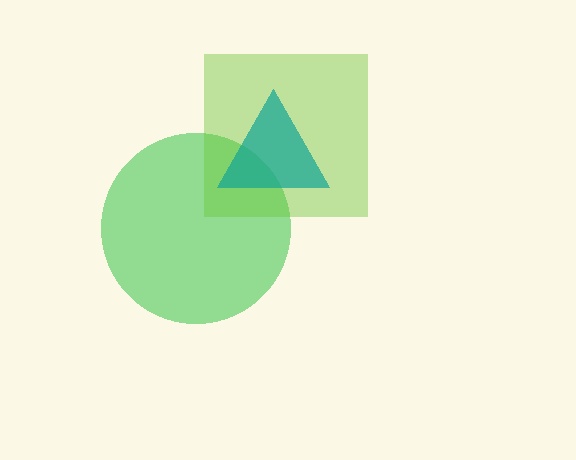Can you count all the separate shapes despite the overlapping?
Yes, there are 3 separate shapes.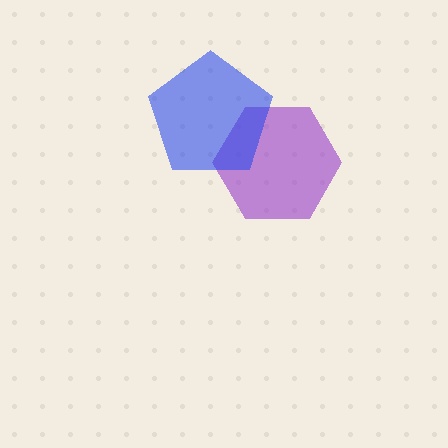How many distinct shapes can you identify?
There are 2 distinct shapes: a purple hexagon, a blue pentagon.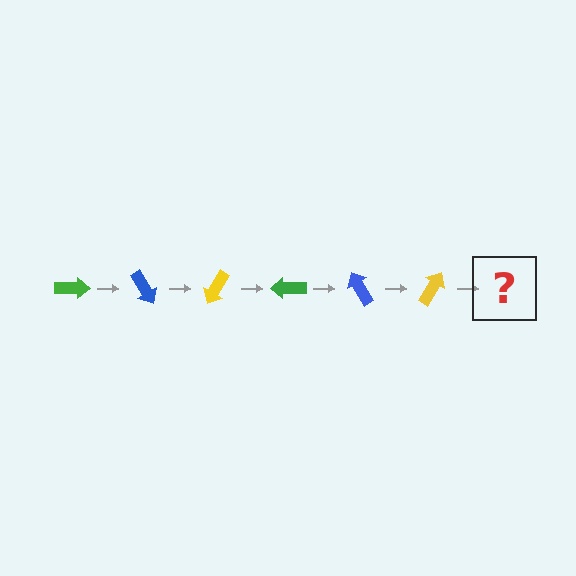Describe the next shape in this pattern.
It should be a green arrow, rotated 360 degrees from the start.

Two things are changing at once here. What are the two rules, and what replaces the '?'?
The two rules are that it rotates 60 degrees each step and the color cycles through green, blue, and yellow. The '?' should be a green arrow, rotated 360 degrees from the start.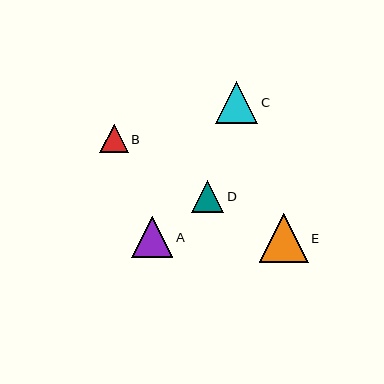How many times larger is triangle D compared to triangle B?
Triangle D is approximately 1.1 times the size of triangle B.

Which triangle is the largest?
Triangle E is the largest with a size of approximately 49 pixels.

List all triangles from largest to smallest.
From largest to smallest: E, C, A, D, B.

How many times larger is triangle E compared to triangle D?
Triangle E is approximately 1.5 times the size of triangle D.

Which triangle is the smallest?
Triangle B is the smallest with a size of approximately 28 pixels.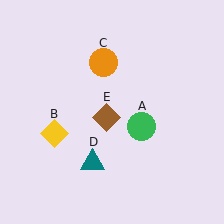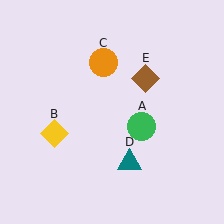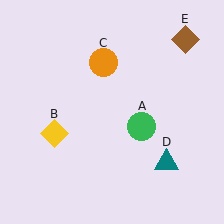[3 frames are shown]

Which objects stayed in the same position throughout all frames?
Green circle (object A) and yellow diamond (object B) and orange circle (object C) remained stationary.